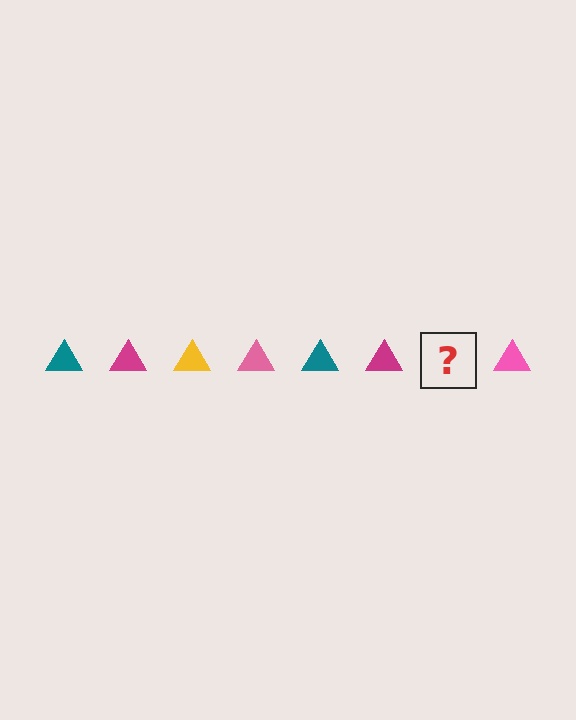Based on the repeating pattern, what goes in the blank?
The blank should be a yellow triangle.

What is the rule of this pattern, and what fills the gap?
The rule is that the pattern cycles through teal, magenta, yellow, pink triangles. The gap should be filled with a yellow triangle.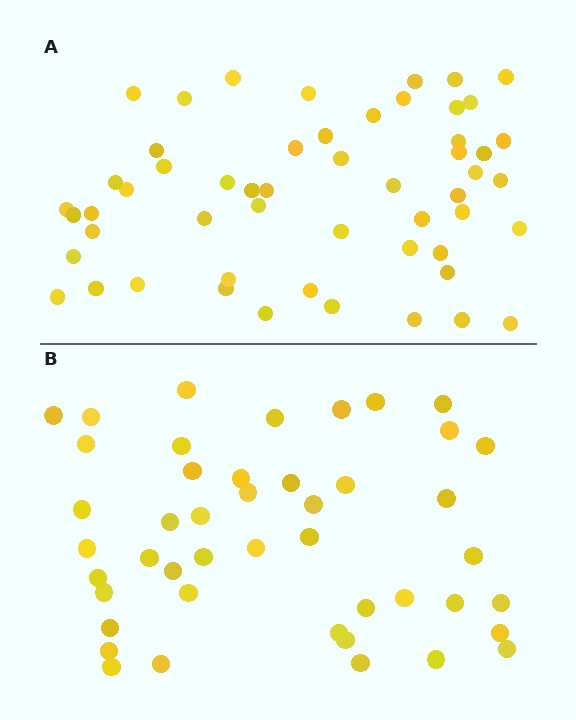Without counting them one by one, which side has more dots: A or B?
Region A (the top region) has more dots.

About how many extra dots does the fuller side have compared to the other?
Region A has roughly 8 or so more dots than region B.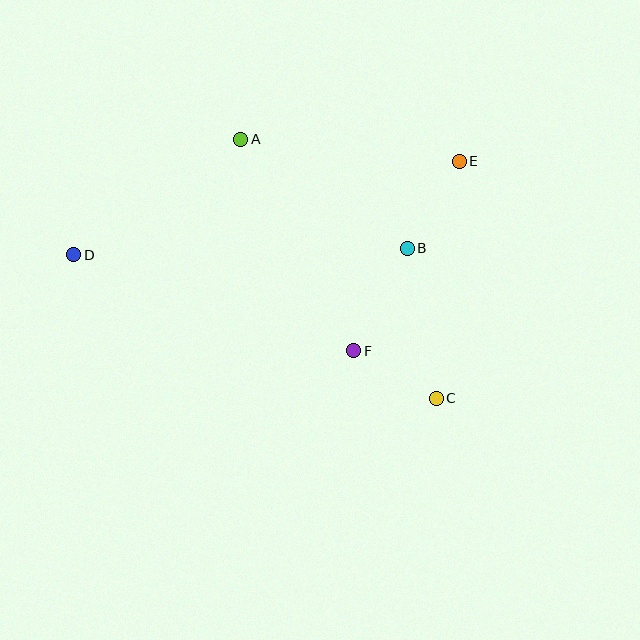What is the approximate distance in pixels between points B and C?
The distance between B and C is approximately 153 pixels.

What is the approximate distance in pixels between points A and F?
The distance between A and F is approximately 240 pixels.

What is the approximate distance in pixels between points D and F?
The distance between D and F is approximately 296 pixels.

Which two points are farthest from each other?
Points D and E are farthest from each other.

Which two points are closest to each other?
Points C and F are closest to each other.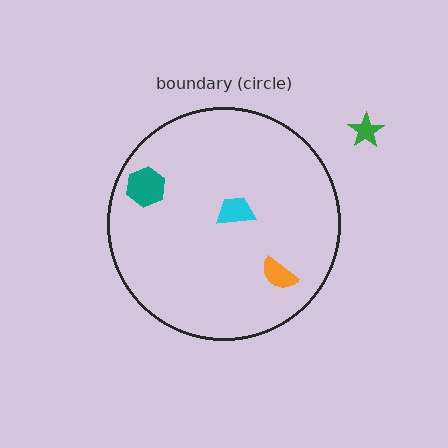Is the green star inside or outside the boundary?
Outside.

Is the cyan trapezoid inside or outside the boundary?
Inside.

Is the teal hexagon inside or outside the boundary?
Inside.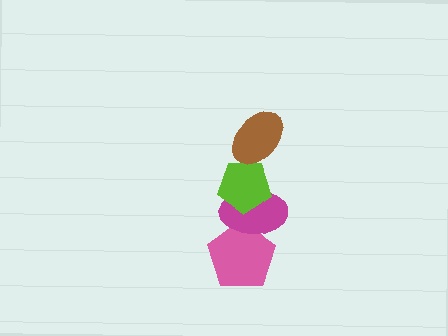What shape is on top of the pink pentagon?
The magenta ellipse is on top of the pink pentagon.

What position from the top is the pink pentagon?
The pink pentagon is 4th from the top.